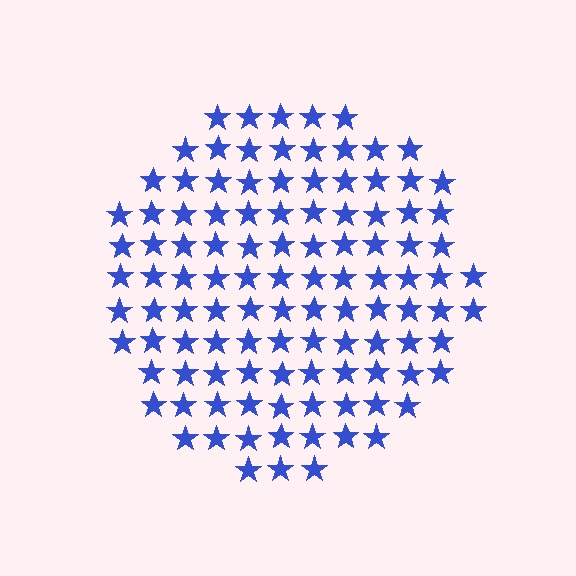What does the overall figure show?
The overall figure shows a circle.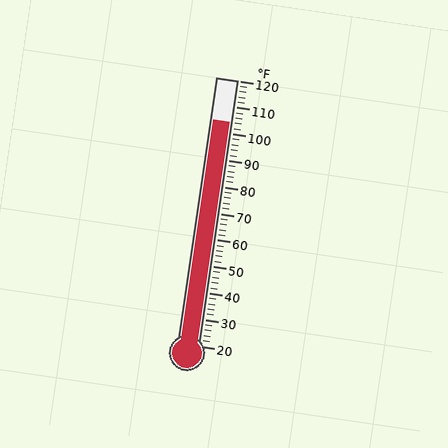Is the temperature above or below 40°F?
The temperature is above 40°F.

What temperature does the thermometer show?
The thermometer shows approximately 104°F.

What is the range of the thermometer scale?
The thermometer scale ranges from 20°F to 120°F.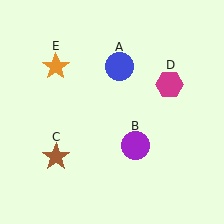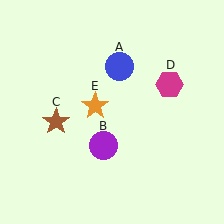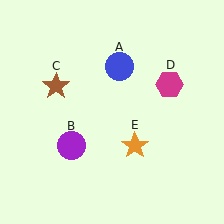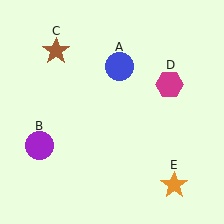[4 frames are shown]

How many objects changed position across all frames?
3 objects changed position: purple circle (object B), brown star (object C), orange star (object E).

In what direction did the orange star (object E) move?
The orange star (object E) moved down and to the right.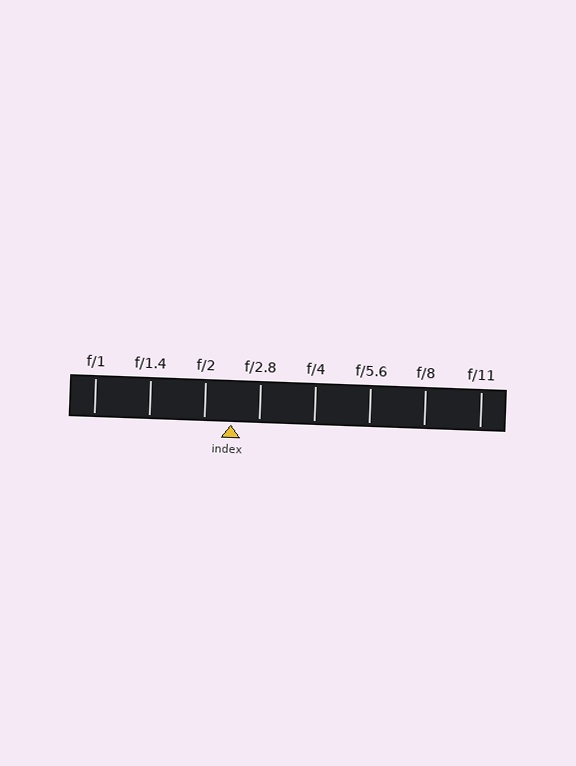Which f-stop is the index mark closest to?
The index mark is closest to f/2.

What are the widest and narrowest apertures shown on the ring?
The widest aperture shown is f/1 and the narrowest is f/11.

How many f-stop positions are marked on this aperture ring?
There are 8 f-stop positions marked.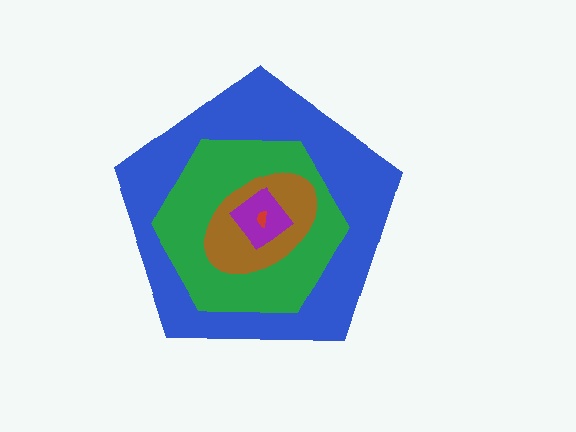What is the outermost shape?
The blue pentagon.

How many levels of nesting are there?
5.